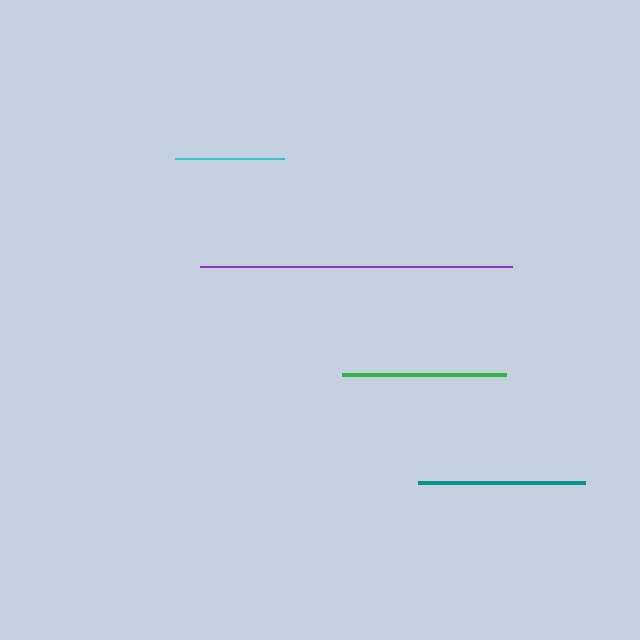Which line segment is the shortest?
The cyan line is the shortest at approximately 108 pixels.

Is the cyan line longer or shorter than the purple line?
The purple line is longer than the cyan line.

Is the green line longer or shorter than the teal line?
The teal line is longer than the green line.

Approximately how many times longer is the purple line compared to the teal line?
The purple line is approximately 1.9 times the length of the teal line.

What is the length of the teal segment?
The teal segment is approximately 167 pixels long.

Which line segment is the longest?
The purple line is the longest at approximately 312 pixels.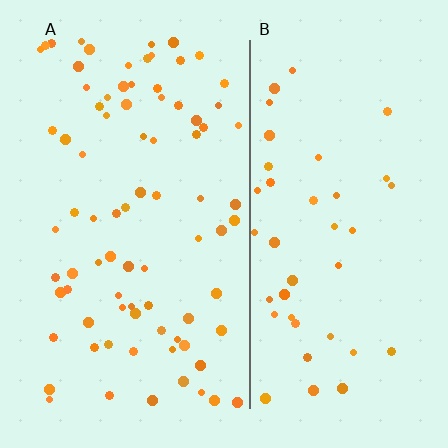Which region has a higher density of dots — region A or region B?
A (the left).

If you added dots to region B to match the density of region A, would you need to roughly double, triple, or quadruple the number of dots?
Approximately double.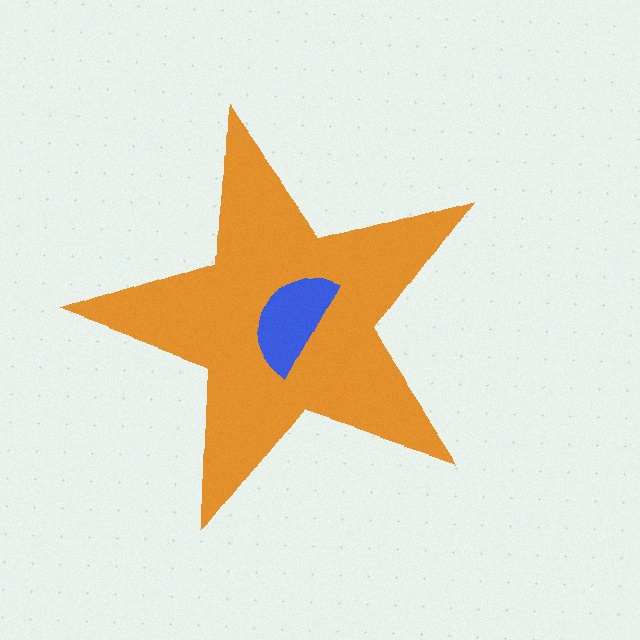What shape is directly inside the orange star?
The blue semicircle.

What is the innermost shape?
The blue semicircle.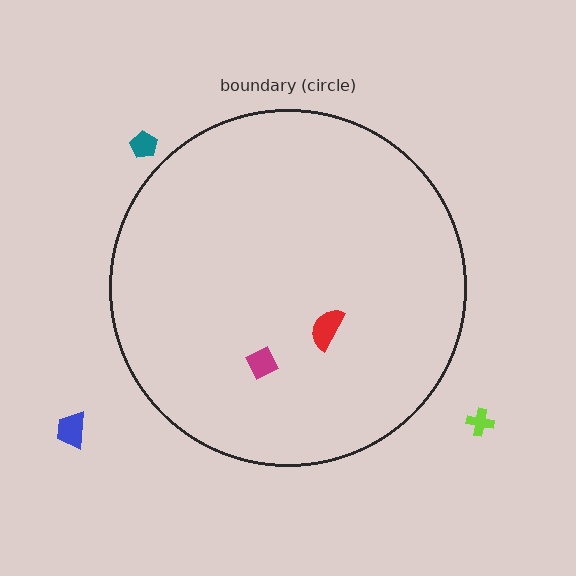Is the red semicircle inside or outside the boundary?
Inside.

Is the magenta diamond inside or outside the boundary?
Inside.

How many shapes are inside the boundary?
2 inside, 3 outside.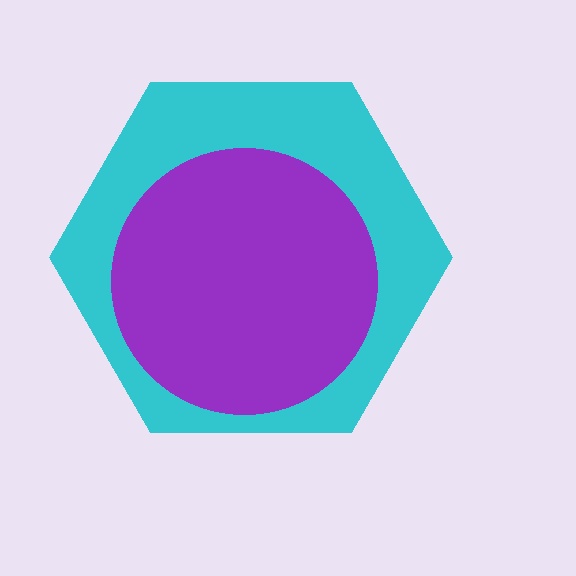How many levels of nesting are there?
2.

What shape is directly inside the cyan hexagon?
The purple circle.